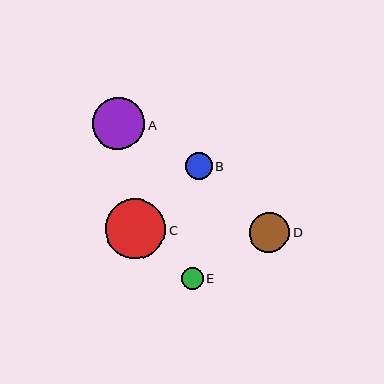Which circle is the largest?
Circle C is the largest with a size of approximately 60 pixels.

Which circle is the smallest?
Circle E is the smallest with a size of approximately 22 pixels.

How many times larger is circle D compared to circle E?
Circle D is approximately 1.8 times the size of circle E.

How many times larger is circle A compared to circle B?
Circle A is approximately 1.9 times the size of circle B.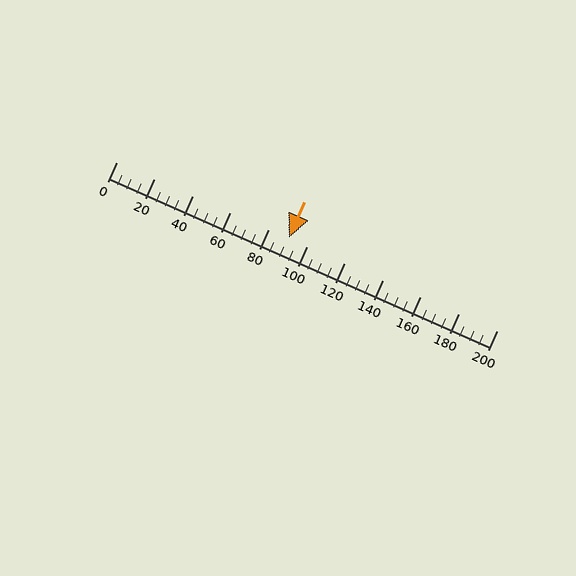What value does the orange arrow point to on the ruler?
The orange arrow points to approximately 91.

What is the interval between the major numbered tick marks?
The major tick marks are spaced 20 units apart.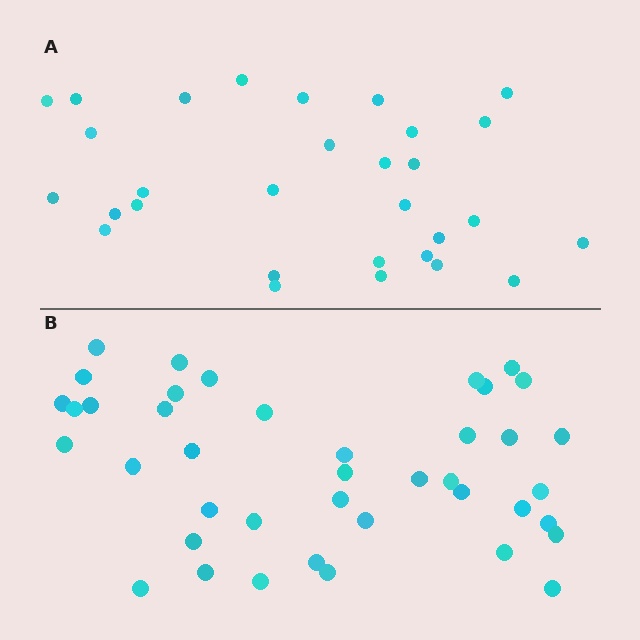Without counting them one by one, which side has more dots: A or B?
Region B (the bottom region) has more dots.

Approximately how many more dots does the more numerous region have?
Region B has roughly 12 or so more dots than region A.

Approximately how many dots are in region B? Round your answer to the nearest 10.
About 40 dots. (The exact count is 41, which rounds to 40.)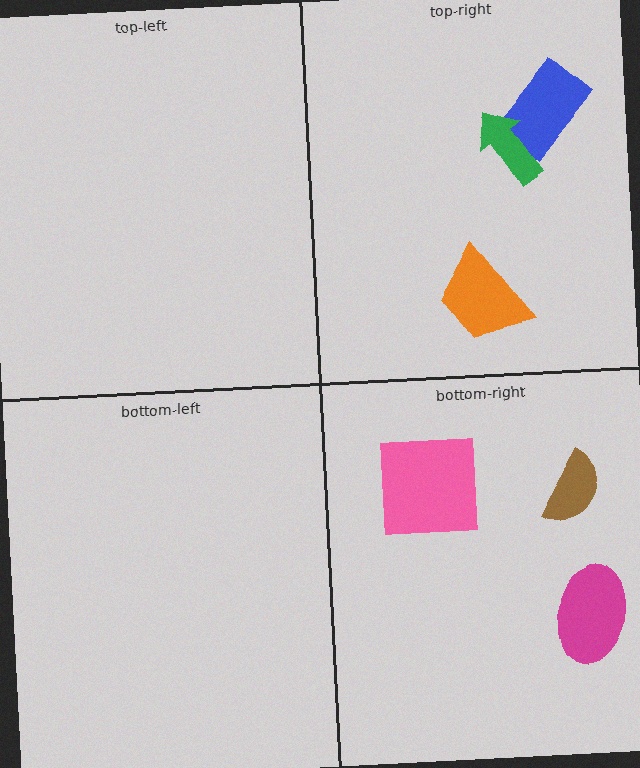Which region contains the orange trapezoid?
The top-right region.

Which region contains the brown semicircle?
The bottom-right region.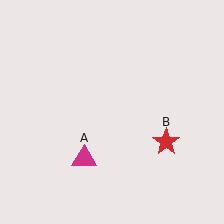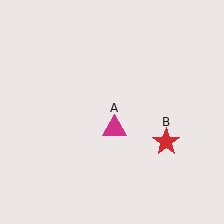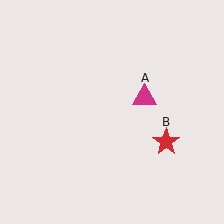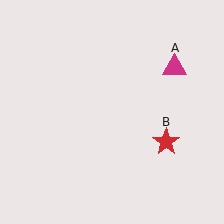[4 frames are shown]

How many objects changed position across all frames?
1 object changed position: magenta triangle (object A).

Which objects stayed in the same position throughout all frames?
Red star (object B) remained stationary.